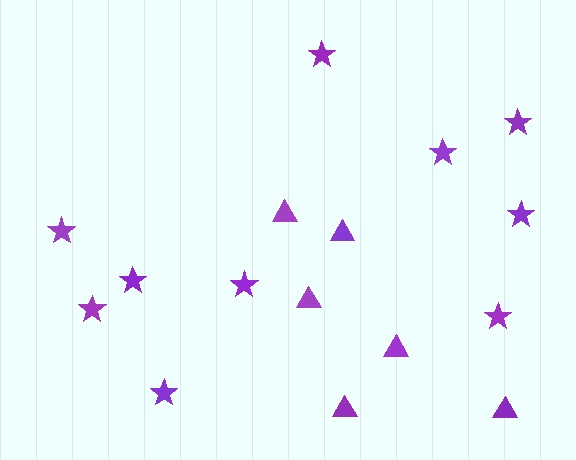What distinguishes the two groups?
There are 2 groups: one group of triangles (6) and one group of stars (10).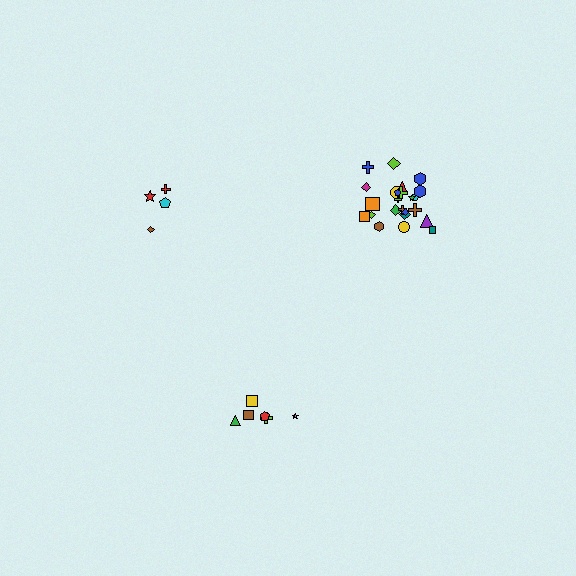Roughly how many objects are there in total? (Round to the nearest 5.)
Roughly 35 objects in total.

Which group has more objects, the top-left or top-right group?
The top-right group.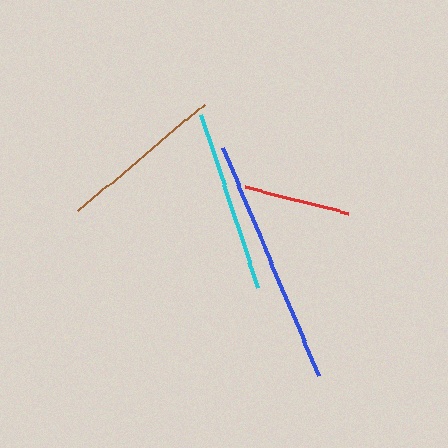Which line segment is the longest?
The blue line is the longest at approximately 248 pixels.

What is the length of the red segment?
The red segment is approximately 106 pixels long.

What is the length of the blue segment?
The blue segment is approximately 248 pixels long.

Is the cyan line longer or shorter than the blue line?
The blue line is longer than the cyan line.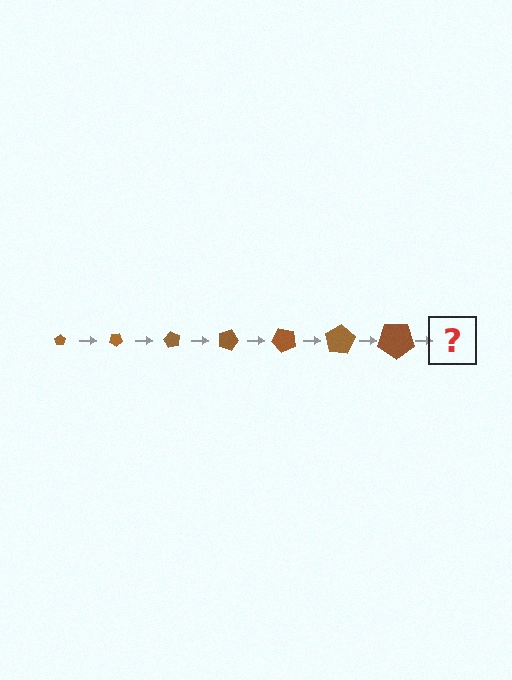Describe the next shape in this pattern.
It should be a pentagon, larger than the previous one and rotated 210 degrees from the start.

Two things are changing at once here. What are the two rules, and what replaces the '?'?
The two rules are that the pentagon grows larger each step and it rotates 30 degrees each step. The '?' should be a pentagon, larger than the previous one and rotated 210 degrees from the start.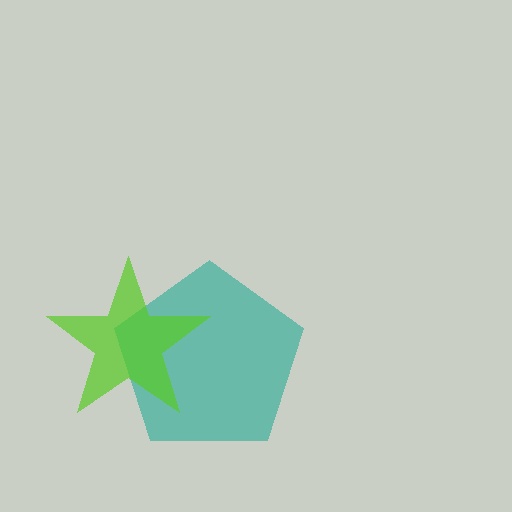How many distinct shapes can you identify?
There are 2 distinct shapes: a teal pentagon, a lime star.